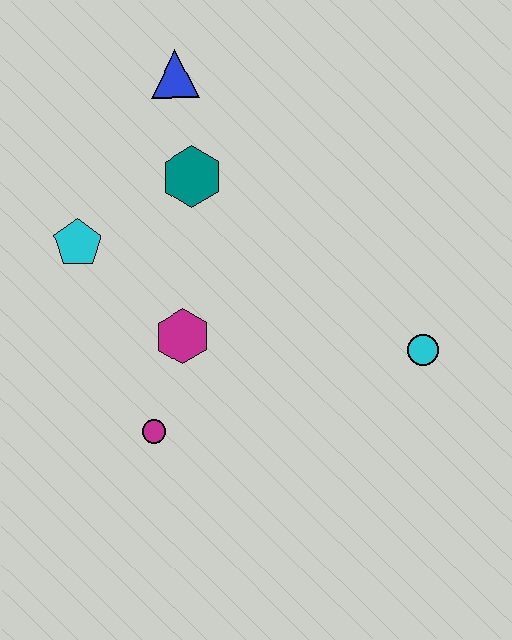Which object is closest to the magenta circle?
The magenta hexagon is closest to the magenta circle.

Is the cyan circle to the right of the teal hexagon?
Yes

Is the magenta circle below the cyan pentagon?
Yes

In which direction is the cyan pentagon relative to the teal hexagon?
The cyan pentagon is to the left of the teal hexagon.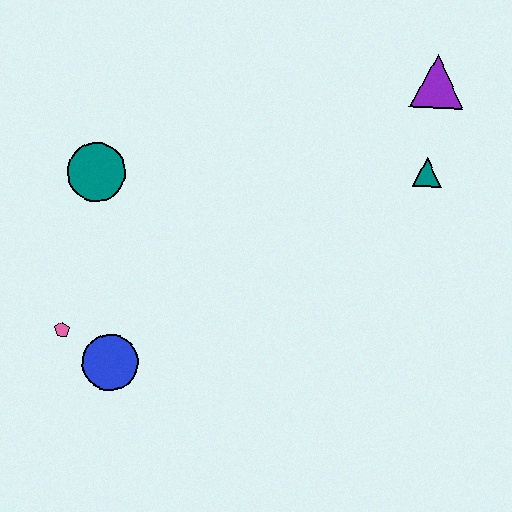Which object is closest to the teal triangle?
The purple triangle is closest to the teal triangle.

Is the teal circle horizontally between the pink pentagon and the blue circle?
Yes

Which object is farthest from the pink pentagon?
The purple triangle is farthest from the pink pentagon.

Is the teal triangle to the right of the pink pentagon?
Yes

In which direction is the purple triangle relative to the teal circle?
The purple triangle is to the right of the teal circle.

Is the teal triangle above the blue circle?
Yes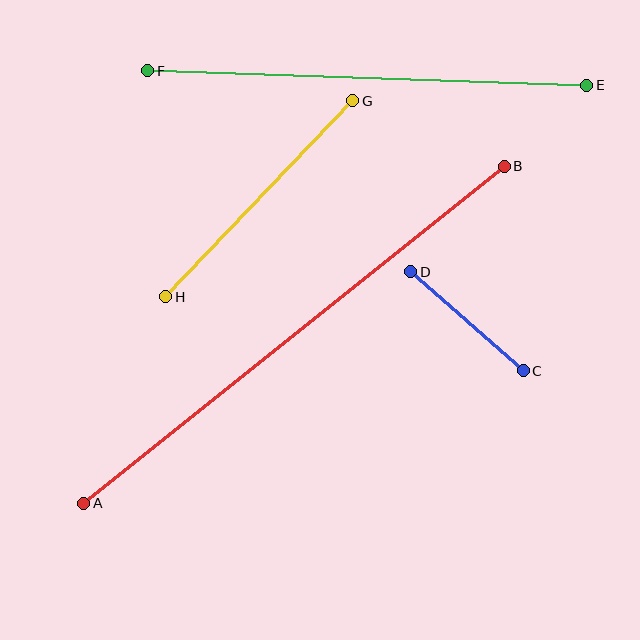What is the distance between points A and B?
The distance is approximately 539 pixels.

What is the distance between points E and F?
The distance is approximately 439 pixels.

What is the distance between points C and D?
The distance is approximately 150 pixels.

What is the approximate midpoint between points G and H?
The midpoint is at approximately (259, 199) pixels.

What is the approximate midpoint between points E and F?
The midpoint is at approximately (367, 78) pixels.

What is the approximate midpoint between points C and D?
The midpoint is at approximately (467, 321) pixels.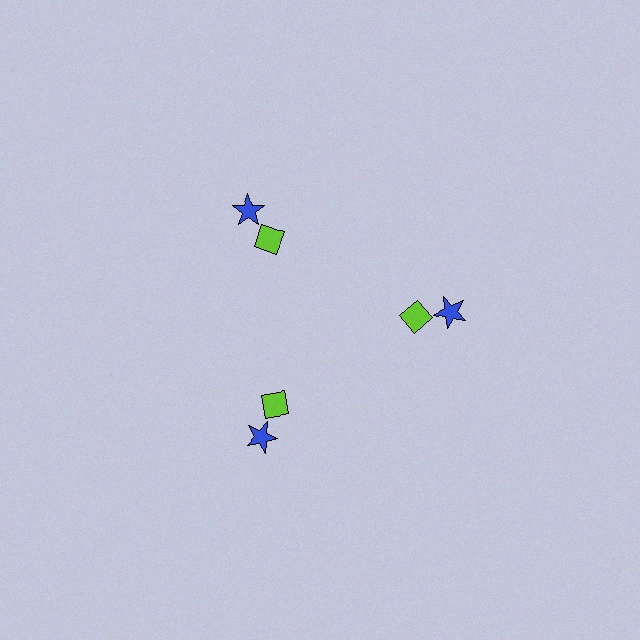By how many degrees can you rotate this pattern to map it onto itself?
The pattern maps onto itself every 120 degrees of rotation.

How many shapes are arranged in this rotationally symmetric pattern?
There are 6 shapes, arranged in 3 groups of 2.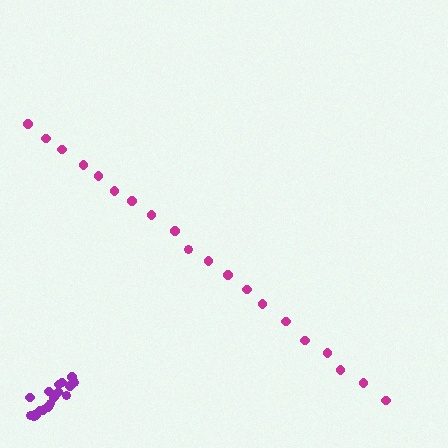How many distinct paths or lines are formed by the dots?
There are 2 distinct paths.